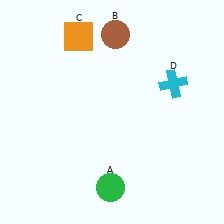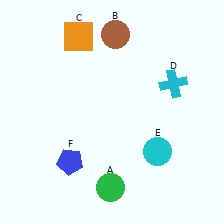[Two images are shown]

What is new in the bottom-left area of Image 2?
A blue pentagon (F) was added in the bottom-left area of Image 2.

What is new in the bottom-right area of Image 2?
A cyan circle (E) was added in the bottom-right area of Image 2.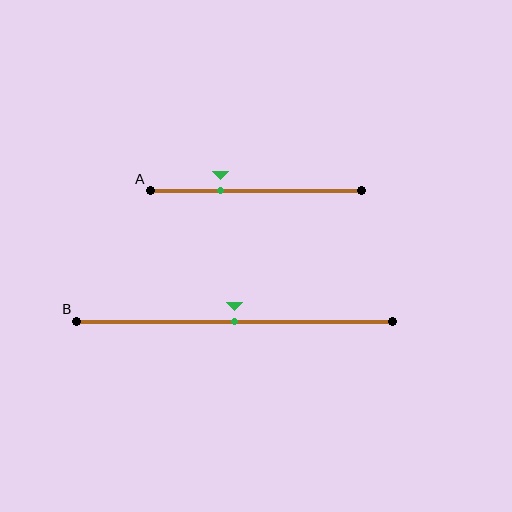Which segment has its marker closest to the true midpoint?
Segment B has its marker closest to the true midpoint.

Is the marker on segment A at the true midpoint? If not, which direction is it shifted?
No, the marker on segment A is shifted to the left by about 17% of the segment length.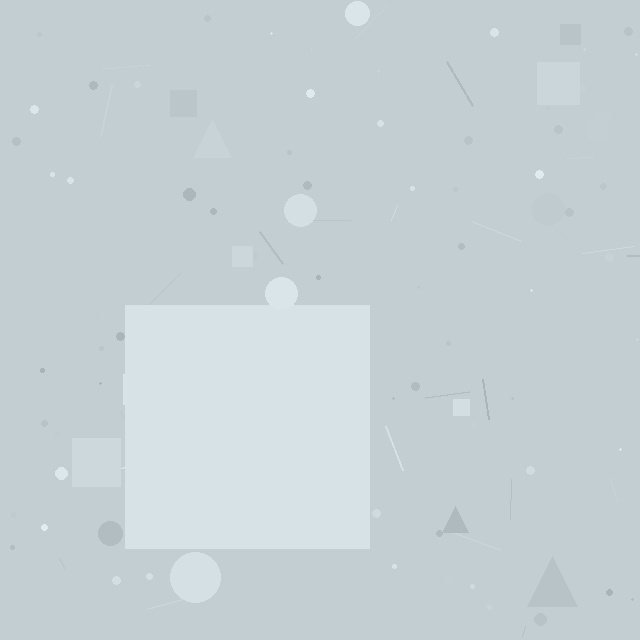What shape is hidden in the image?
A square is hidden in the image.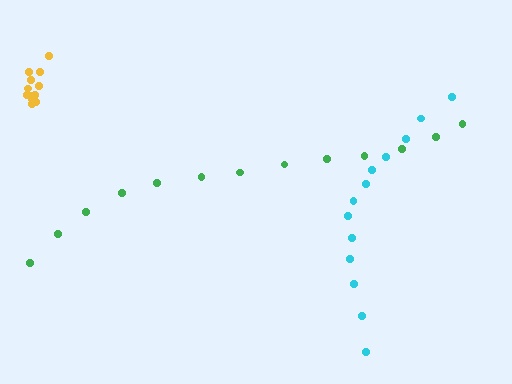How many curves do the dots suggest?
There are 3 distinct paths.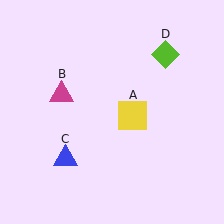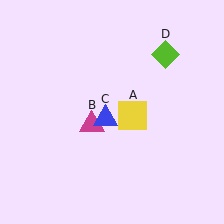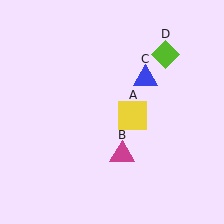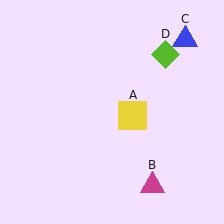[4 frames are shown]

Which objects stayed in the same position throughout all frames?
Yellow square (object A) and lime diamond (object D) remained stationary.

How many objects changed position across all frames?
2 objects changed position: magenta triangle (object B), blue triangle (object C).